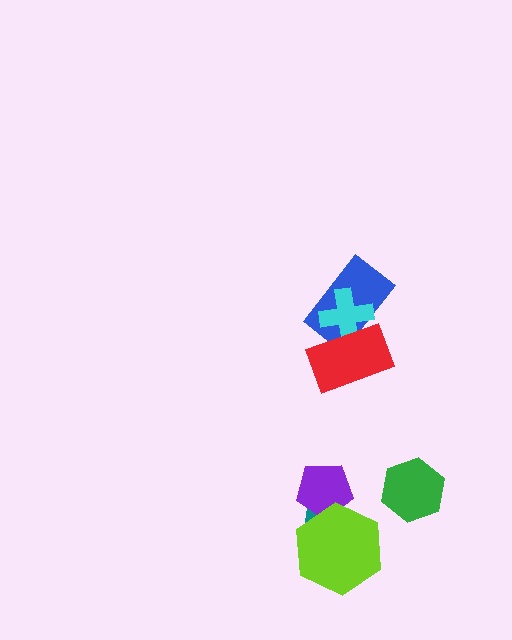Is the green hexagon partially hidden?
No, no other shape covers it.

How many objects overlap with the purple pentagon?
2 objects overlap with the purple pentagon.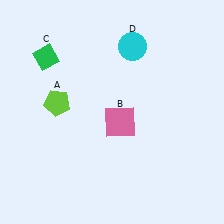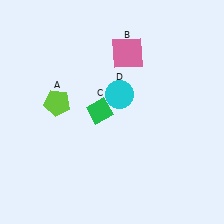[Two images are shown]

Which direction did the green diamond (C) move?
The green diamond (C) moved down.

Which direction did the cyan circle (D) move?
The cyan circle (D) moved down.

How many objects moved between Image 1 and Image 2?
3 objects moved between the two images.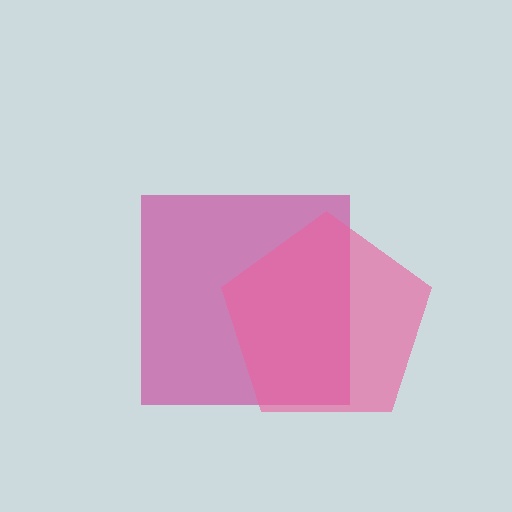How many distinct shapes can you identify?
There are 2 distinct shapes: a magenta square, a pink pentagon.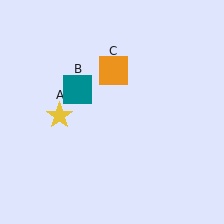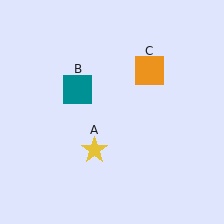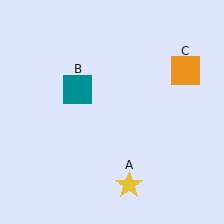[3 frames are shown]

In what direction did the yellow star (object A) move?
The yellow star (object A) moved down and to the right.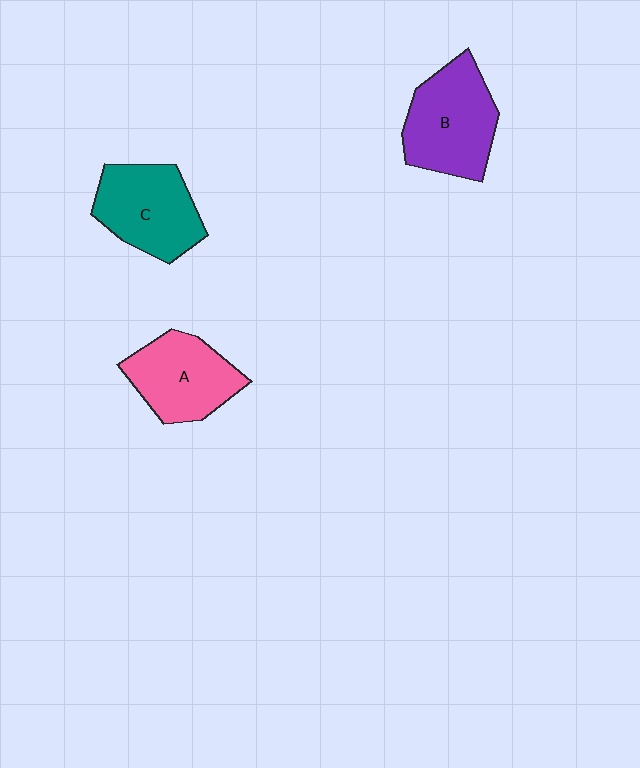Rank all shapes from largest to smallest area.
From largest to smallest: B (purple), C (teal), A (pink).